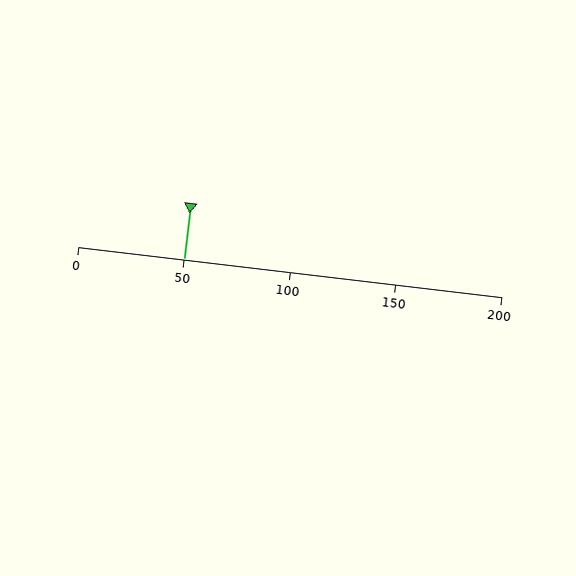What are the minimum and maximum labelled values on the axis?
The axis runs from 0 to 200.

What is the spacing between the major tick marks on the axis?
The major ticks are spaced 50 apart.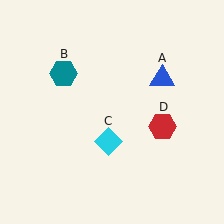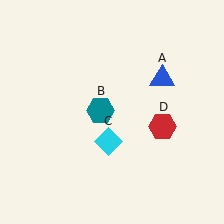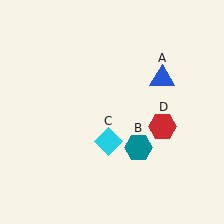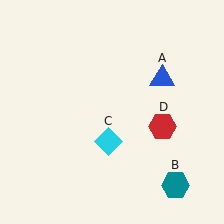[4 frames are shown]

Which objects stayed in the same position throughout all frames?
Blue triangle (object A) and cyan diamond (object C) and red hexagon (object D) remained stationary.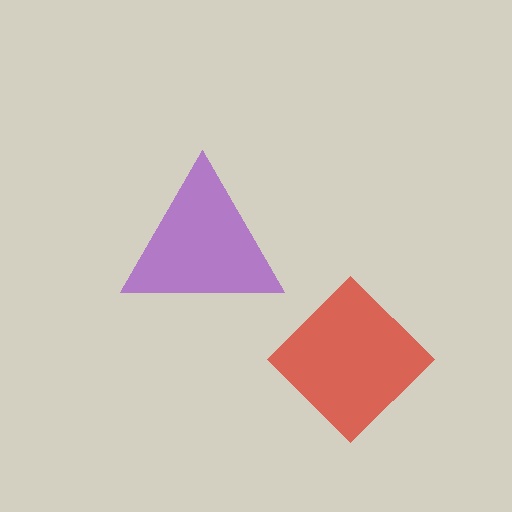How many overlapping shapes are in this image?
There are 2 overlapping shapes in the image.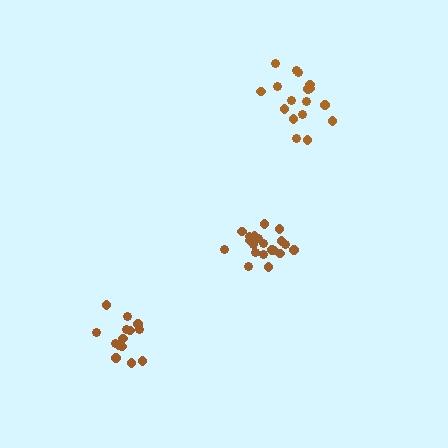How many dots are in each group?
Group 1: 14 dots, Group 2: 17 dots, Group 3: 20 dots (51 total).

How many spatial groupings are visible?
There are 3 spatial groupings.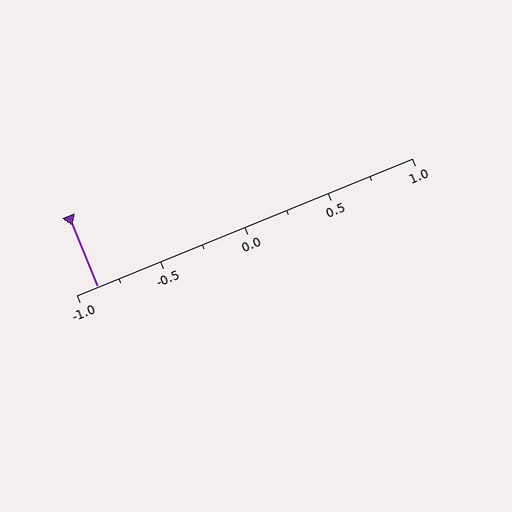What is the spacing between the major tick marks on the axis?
The major ticks are spaced 0.5 apart.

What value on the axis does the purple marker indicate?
The marker indicates approximately -0.88.